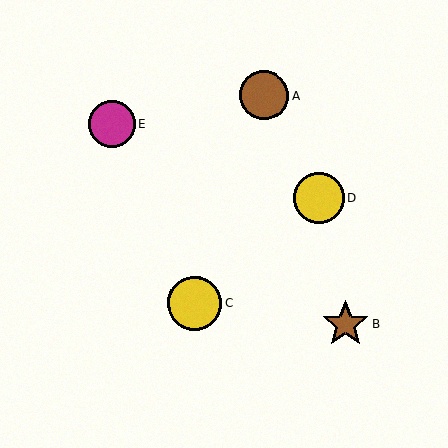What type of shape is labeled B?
Shape B is a brown star.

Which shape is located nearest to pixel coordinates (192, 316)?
The yellow circle (labeled C) at (195, 303) is nearest to that location.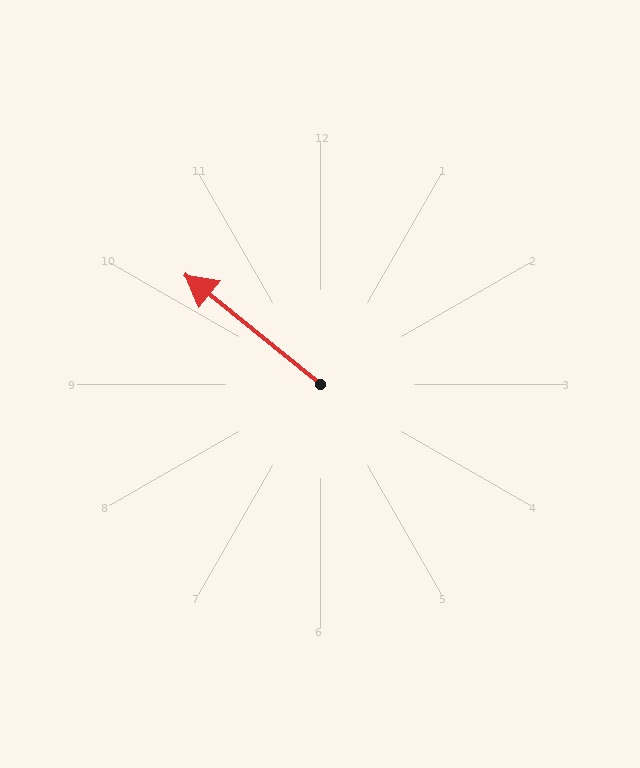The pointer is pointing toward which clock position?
Roughly 10 o'clock.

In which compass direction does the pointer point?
Northwest.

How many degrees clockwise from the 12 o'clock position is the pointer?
Approximately 309 degrees.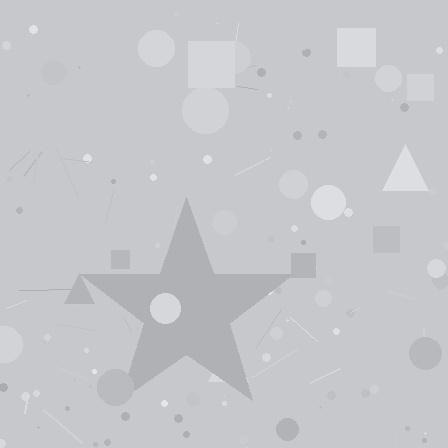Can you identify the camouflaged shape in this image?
The camouflaged shape is a star.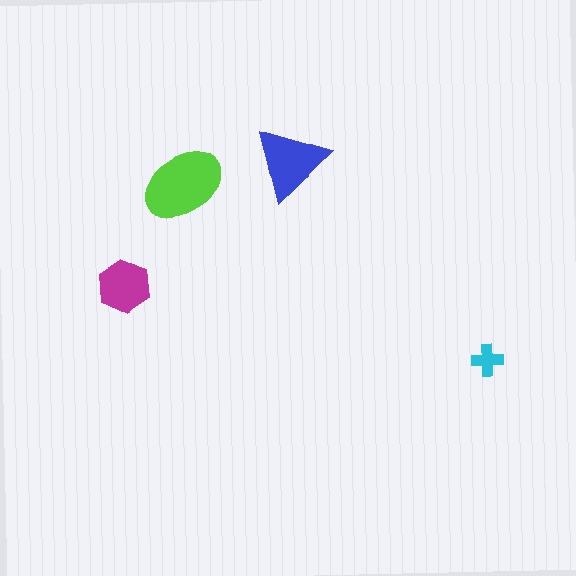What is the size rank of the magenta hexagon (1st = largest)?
3rd.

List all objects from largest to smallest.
The lime ellipse, the blue triangle, the magenta hexagon, the cyan cross.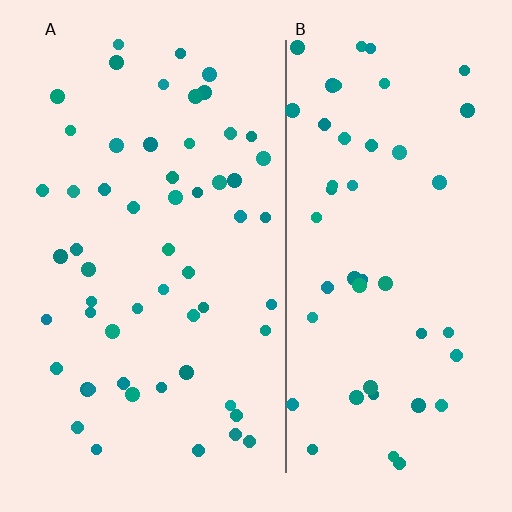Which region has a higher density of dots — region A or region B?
A (the left).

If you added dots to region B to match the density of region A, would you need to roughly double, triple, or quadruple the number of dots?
Approximately double.